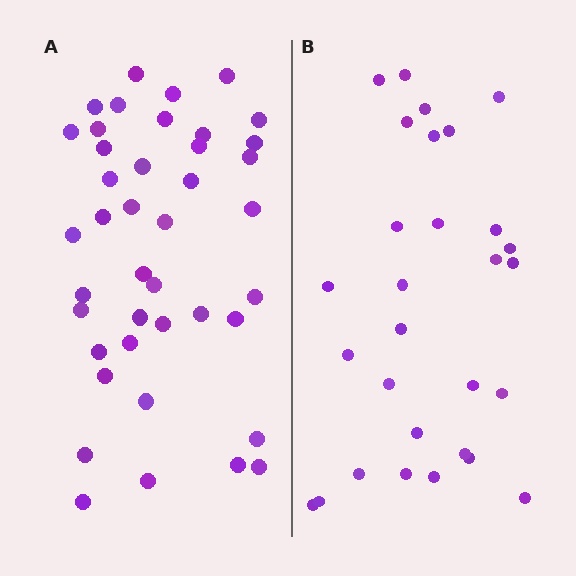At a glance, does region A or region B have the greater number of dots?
Region A (the left region) has more dots.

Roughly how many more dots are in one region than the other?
Region A has roughly 12 or so more dots than region B.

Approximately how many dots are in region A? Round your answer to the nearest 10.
About 40 dots. (The exact count is 41, which rounds to 40.)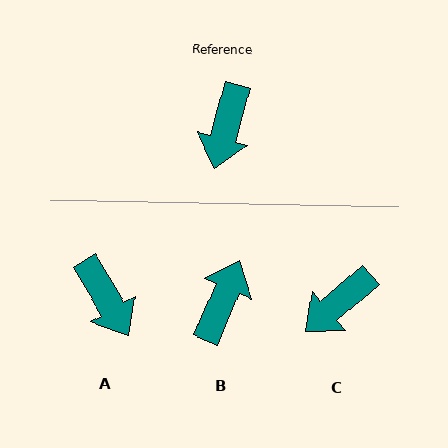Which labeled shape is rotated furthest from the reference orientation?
B, about 171 degrees away.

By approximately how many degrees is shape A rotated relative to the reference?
Approximately 45 degrees counter-clockwise.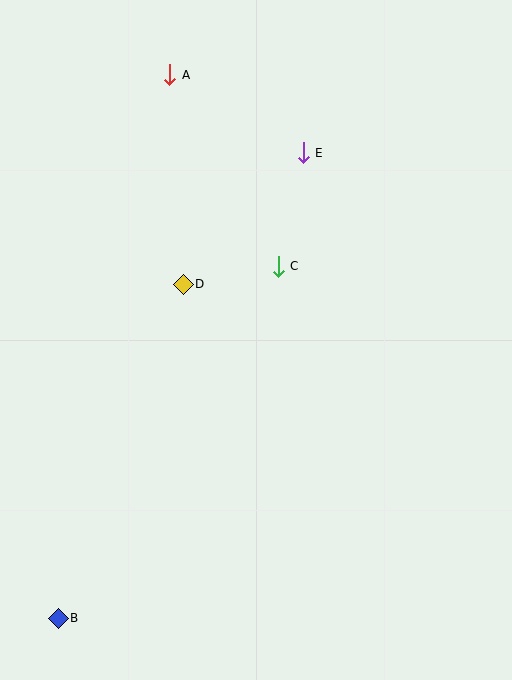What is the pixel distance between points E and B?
The distance between E and B is 526 pixels.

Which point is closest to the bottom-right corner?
Point B is closest to the bottom-right corner.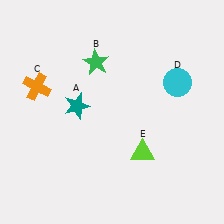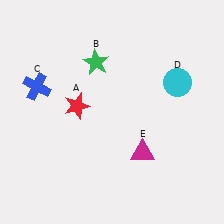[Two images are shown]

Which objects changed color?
A changed from teal to red. C changed from orange to blue. E changed from lime to magenta.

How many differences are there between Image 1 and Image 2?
There are 3 differences between the two images.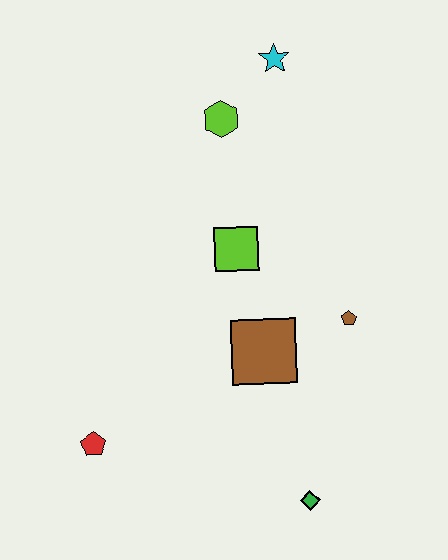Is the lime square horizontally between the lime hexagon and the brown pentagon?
Yes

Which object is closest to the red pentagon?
The brown square is closest to the red pentagon.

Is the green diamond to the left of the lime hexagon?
No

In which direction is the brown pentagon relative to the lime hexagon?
The brown pentagon is below the lime hexagon.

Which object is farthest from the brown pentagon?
The red pentagon is farthest from the brown pentagon.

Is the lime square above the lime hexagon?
No